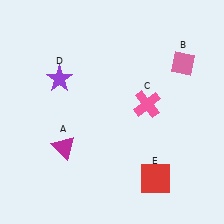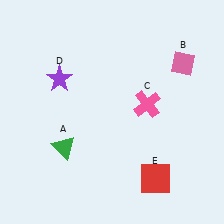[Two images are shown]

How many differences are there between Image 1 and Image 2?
There is 1 difference between the two images.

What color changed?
The triangle (A) changed from magenta in Image 1 to green in Image 2.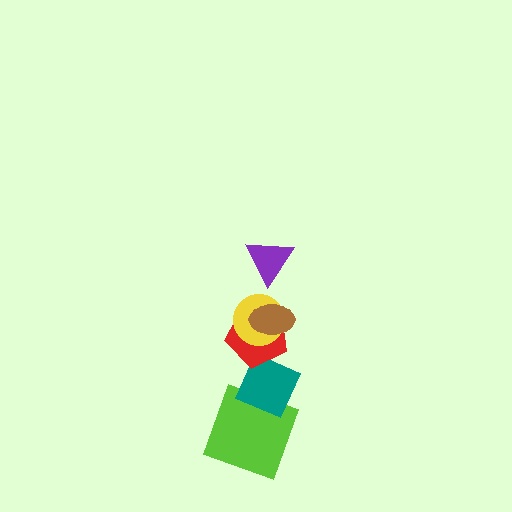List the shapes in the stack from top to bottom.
From top to bottom: the purple triangle, the brown ellipse, the yellow circle, the red pentagon, the teal diamond, the lime square.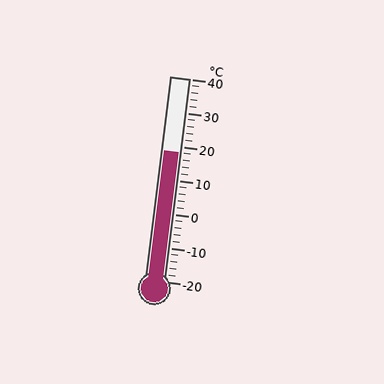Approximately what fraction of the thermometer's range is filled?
The thermometer is filled to approximately 65% of its range.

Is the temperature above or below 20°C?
The temperature is below 20°C.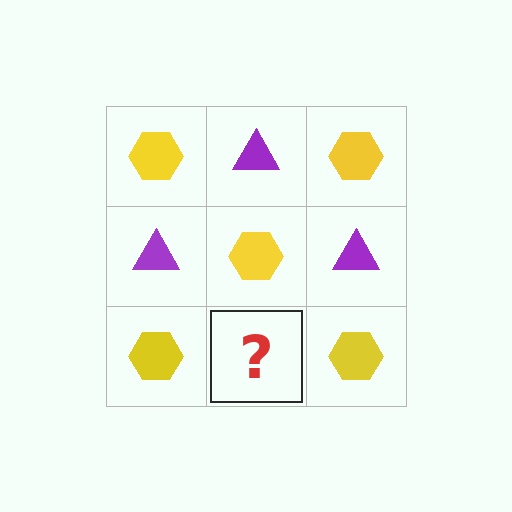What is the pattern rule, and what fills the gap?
The rule is that it alternates yellow hexagon and purple triangle in a checkerboard pattern. The gap should be filled with a purple triangle.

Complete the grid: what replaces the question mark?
The question mark should be replaced with a purple triangle.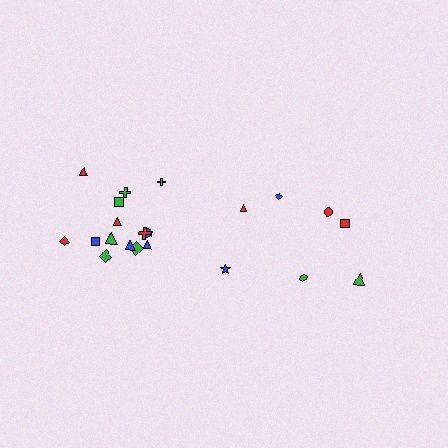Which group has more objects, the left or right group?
The left group.